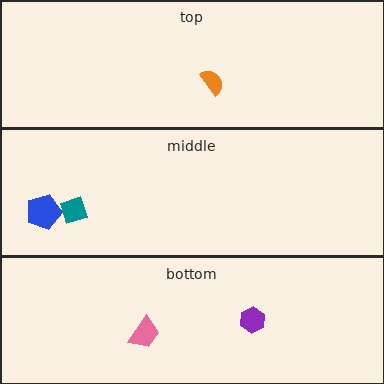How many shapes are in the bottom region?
2.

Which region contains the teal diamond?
The middle region.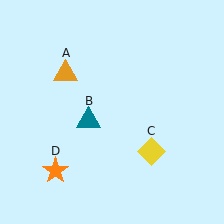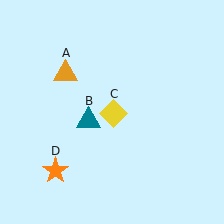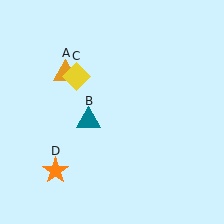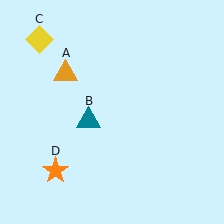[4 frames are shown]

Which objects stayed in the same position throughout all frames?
Orange triangle (object A) and teal triangle (object B) and orange star (object D) remained stationary.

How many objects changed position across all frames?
1 object changed position: yellow diamond (object C).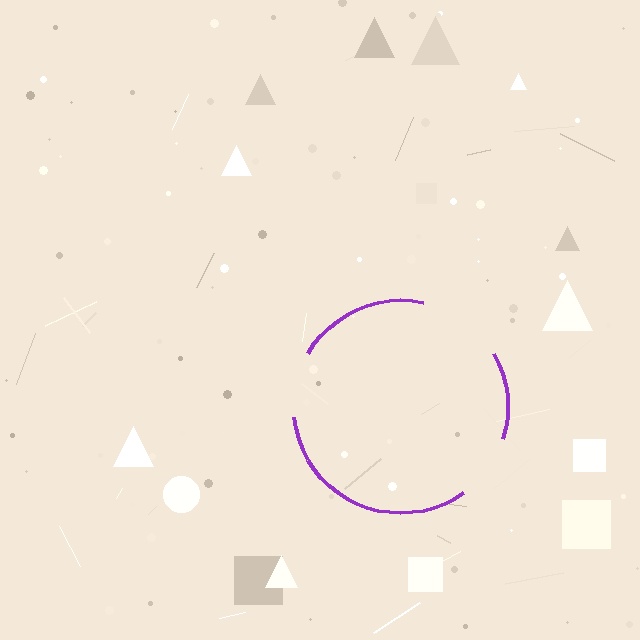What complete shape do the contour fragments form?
The contour fragments form a circle.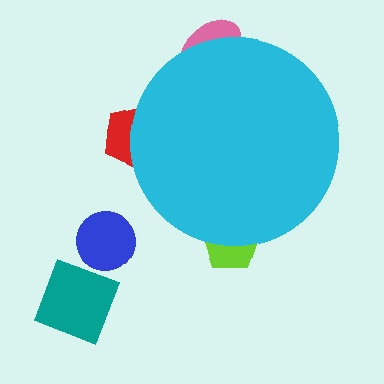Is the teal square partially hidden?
No, the teal square is fully visible.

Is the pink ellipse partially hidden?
Yes, the pink ellipse is partially hidden behind the cyan circle.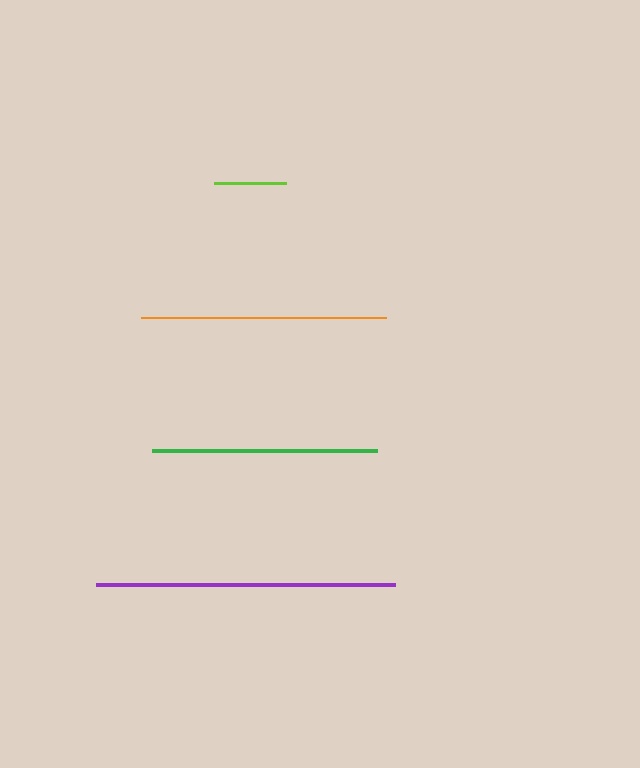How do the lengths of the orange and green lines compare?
The orange and green lines are approximately the same length.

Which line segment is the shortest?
The lime line is the shortest at approximately 72 pixels.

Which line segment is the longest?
The purple line is the longest at approximately 300 pixels.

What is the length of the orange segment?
The orange segment is approximately 246 pixels long.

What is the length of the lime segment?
The lime segment is approximately 72 pixels long.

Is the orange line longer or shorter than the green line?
The orange line is longer than the green line.